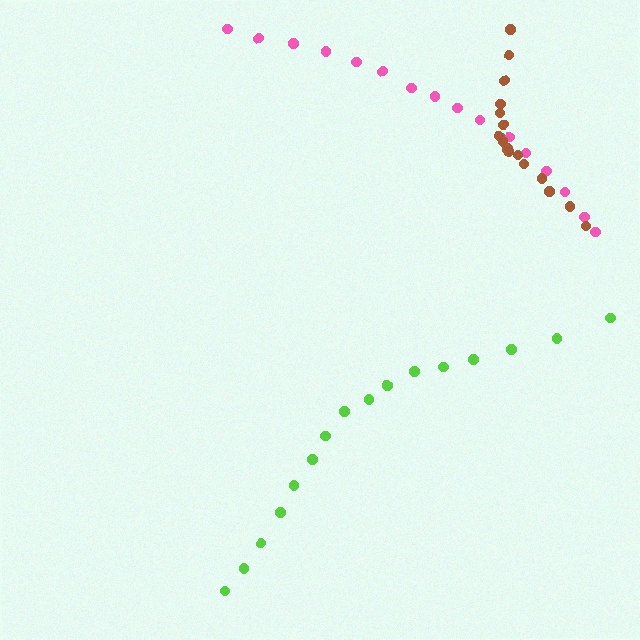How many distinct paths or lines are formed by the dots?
There are 3 distinct paths.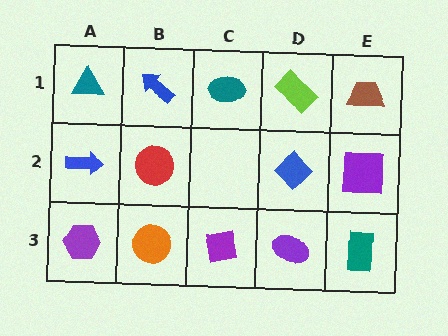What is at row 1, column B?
A blue arrow.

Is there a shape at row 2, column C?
No, that cell is empty.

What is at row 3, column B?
An orange circle.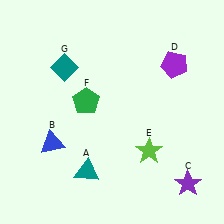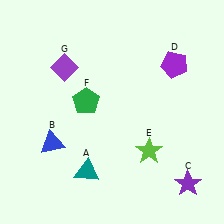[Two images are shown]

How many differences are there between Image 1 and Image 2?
There is 1 difference between the two images.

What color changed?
The diamond (G) changed from teal in Image 1 to purple in Image 2.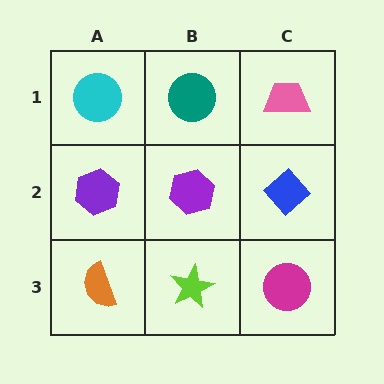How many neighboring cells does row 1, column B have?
3.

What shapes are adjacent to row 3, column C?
A blue diamond (row 2, column C), a lime star (row 3, column B).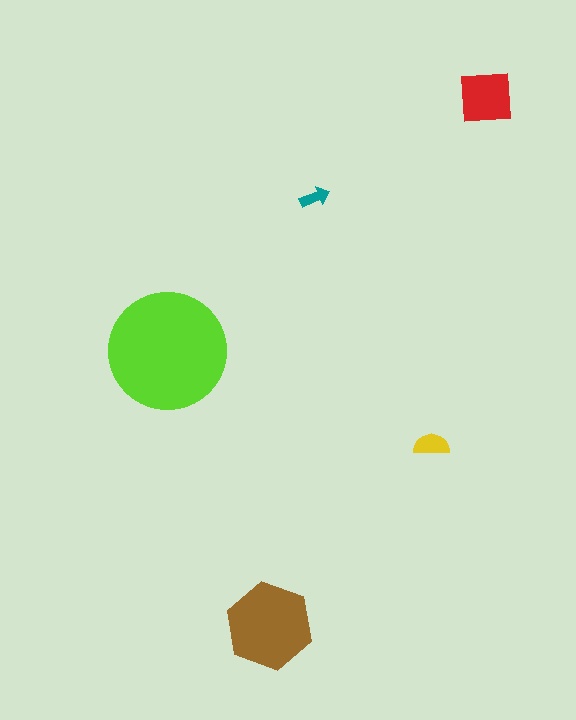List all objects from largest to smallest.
The lime circle, the brown hexagon, the red square, the yellow semicircle, the teal arrow.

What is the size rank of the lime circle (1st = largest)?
1st.